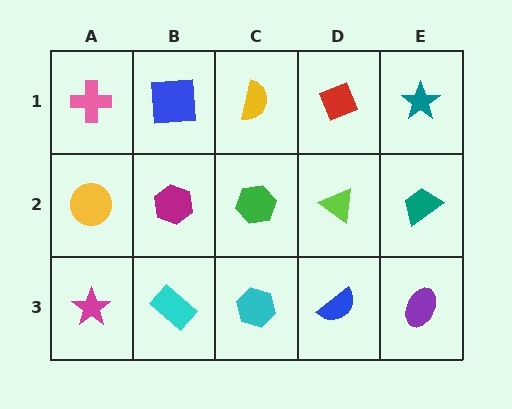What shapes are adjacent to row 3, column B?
A magenta hexagon (row 2, column B), a magenta star (row 3, column A), a cyan hexagon (row 3, column C).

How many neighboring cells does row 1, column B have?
3.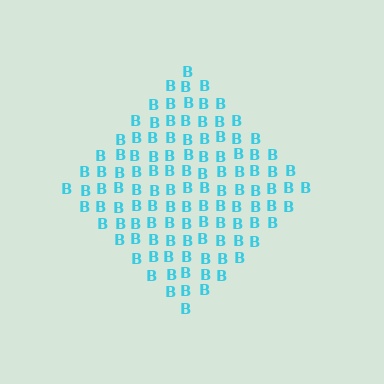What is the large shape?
The large shape is a diamond.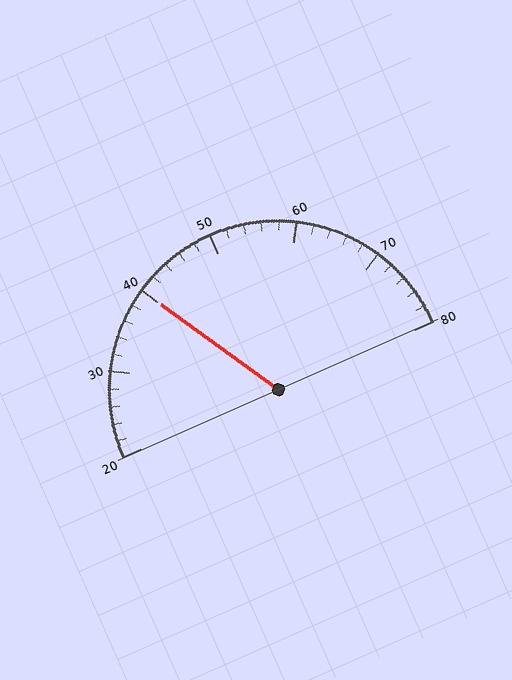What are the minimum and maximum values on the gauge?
The gauge ranges from 20 to 80.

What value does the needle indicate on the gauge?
The needle indicates approximately 40.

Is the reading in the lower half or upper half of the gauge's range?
The reading is in the lower half of the range (20 to 80).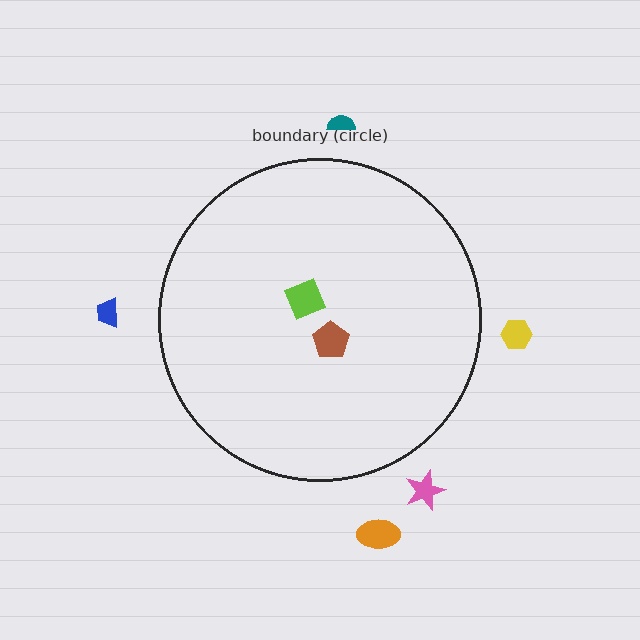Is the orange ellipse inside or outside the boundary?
Outside.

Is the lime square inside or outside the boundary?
Inside.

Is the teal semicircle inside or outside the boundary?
Outside.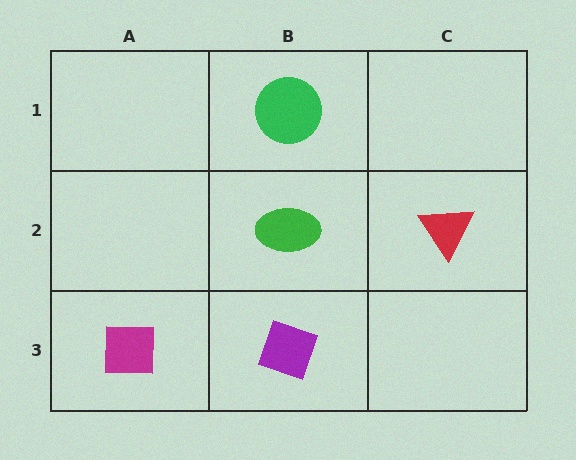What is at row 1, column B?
A green circle.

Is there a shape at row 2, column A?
No, that cell is empty.